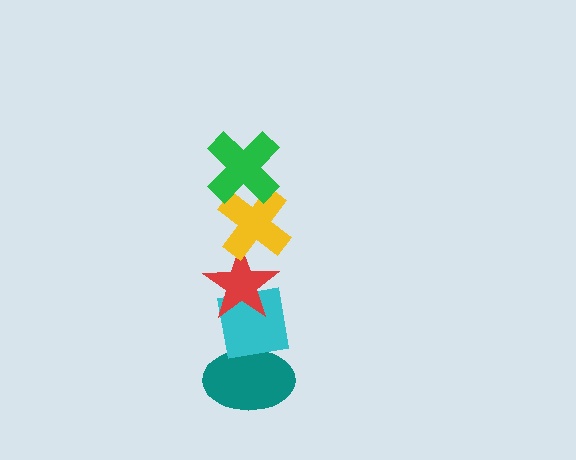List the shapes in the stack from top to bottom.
From top to bottom: the green cross, the yellow cross, the red star, the cyan square, the teal ellipse.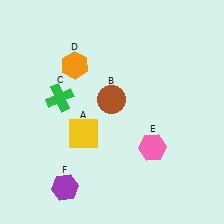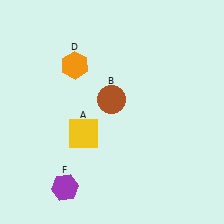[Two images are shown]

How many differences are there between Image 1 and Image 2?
There are 2 differences between the two images.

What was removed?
The pink hexagon (E), the green cross (C) were removed in Image 2.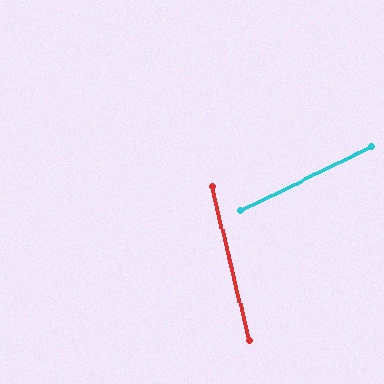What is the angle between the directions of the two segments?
Approximately 78 degrees.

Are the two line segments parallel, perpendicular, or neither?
Neither parallel nor perpendicular — they differ by about 78°.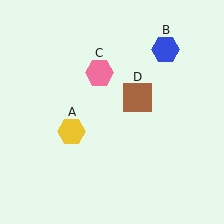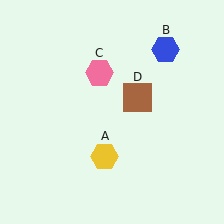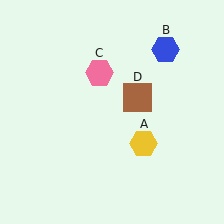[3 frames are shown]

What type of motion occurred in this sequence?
The yellow hexagon (object A) rotated counterclockwise around the center of the scene.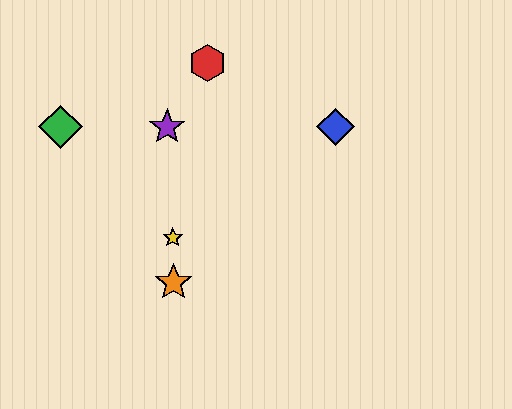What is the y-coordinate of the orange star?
The orange star is at y≈283.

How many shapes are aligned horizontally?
3 shapes (the blue diamond, the green diamond, the purple star) are aligned horizontally.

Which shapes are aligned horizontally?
The blue diamond, the green diamond, the purple star are aligned horizontally.